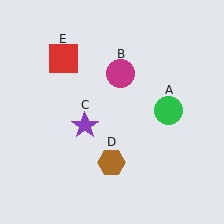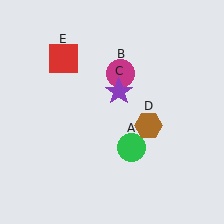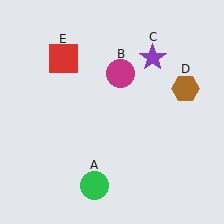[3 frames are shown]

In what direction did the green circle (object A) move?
The green circle (object A) moved down and to the left.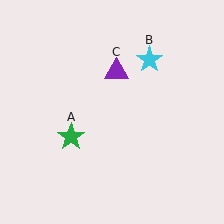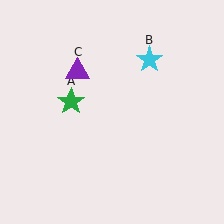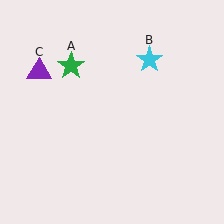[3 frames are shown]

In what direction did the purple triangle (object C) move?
The purple triangle (object C) moved left.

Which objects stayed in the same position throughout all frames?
Cyan star (object B) remained stationary.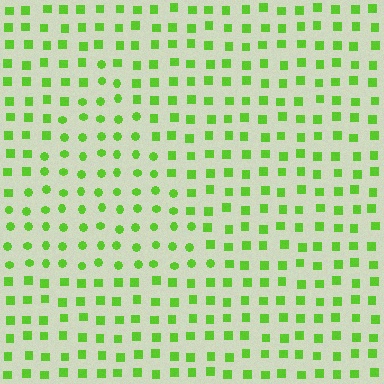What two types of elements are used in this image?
The image uses circles inside the triangle region and squares outside it.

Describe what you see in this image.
The image is filled with small lime elements arranged in a uniform grid. A triangle-shaped region contains circles, while the surrounding area contains squares. The boundary is defined purely by the change in element shape.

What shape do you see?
I see a triangle.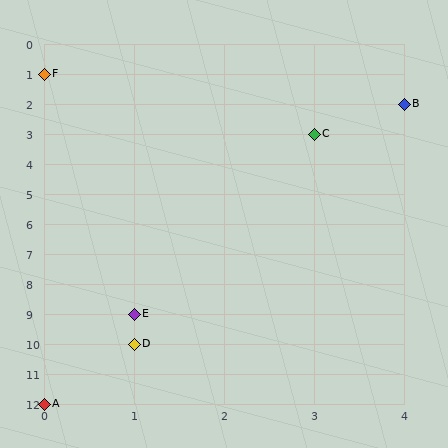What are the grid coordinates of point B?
Point B is at grid coordinates (4, 2).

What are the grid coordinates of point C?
Point C is at grid coordinates (3, 3).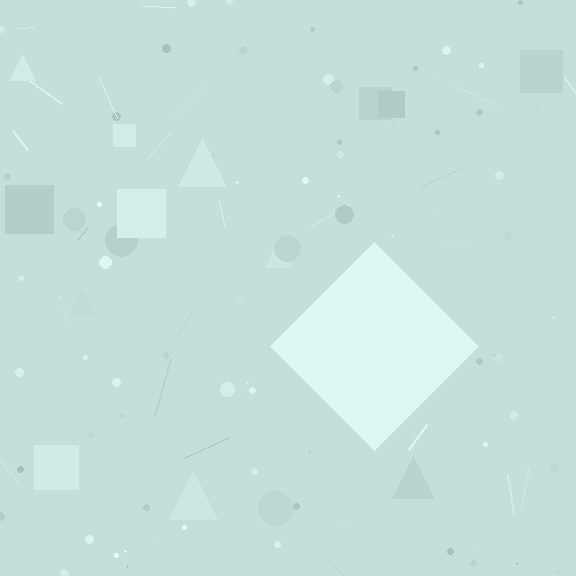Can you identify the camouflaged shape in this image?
The camouflaged shape is a diamond.